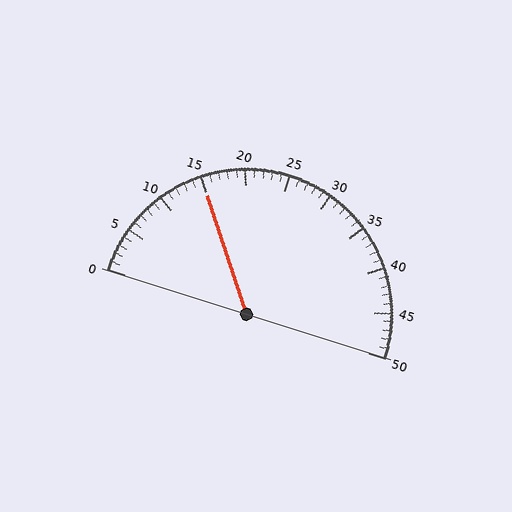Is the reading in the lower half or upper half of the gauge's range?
The reading is in the lower half of the range (0 to 50).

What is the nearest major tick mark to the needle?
The nearest major tick mark is 15.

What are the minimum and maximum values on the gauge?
The gauge ranges from 0 to 50.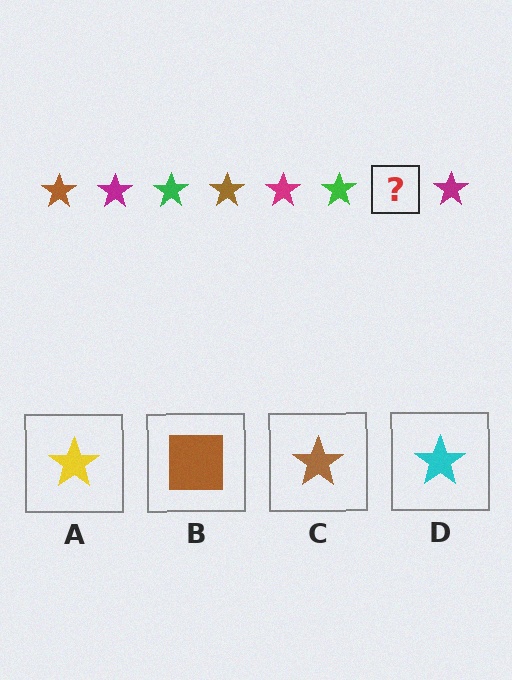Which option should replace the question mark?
Option C.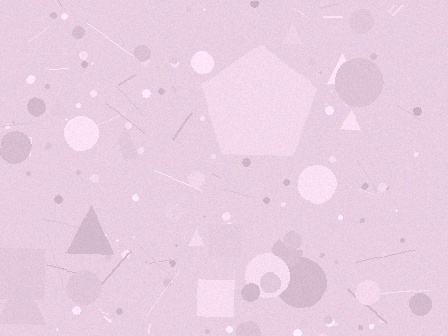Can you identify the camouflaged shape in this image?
The camouflaged shape is a pentagon.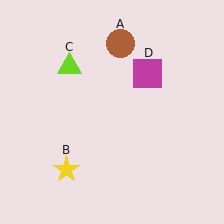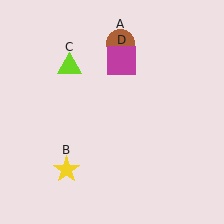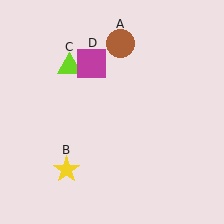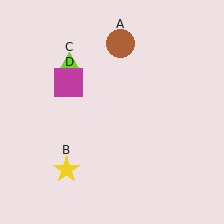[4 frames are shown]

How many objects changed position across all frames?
1 object changed position: magenta square (object D).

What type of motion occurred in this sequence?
The magenta square (object D) rotated counterclockwise around the center of the scene.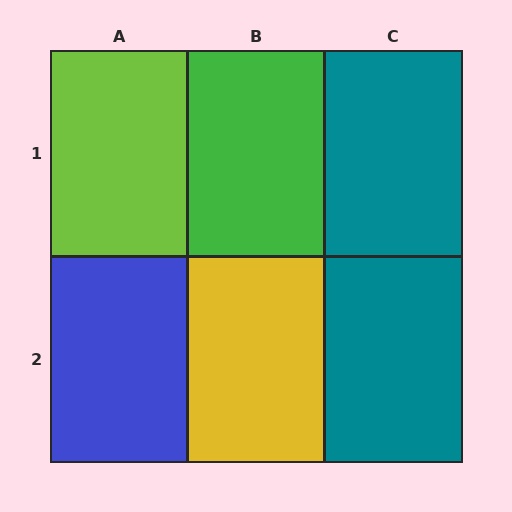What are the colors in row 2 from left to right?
Blue, yellow, teal.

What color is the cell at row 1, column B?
Green.